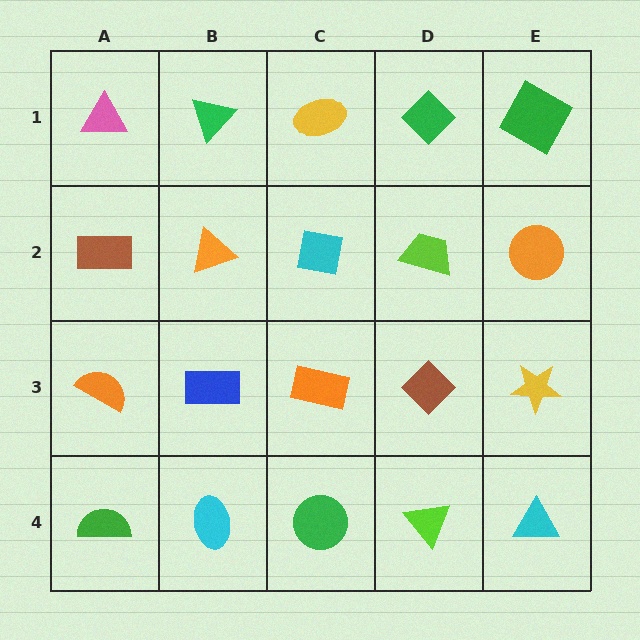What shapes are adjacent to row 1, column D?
A lime trapezoid (row 2, column D), a yellow ellipse (row 1, column C), a green square (row 1, column E).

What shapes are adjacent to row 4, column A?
An orange semicircle (row 3, column A), a cyan ellipse (row 4, column B).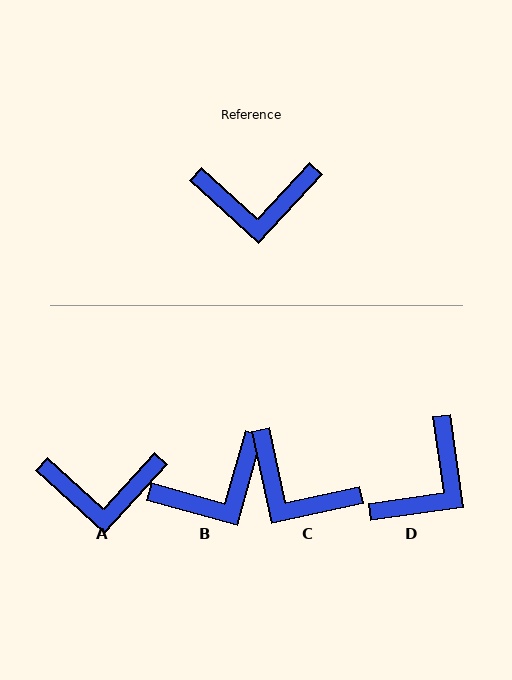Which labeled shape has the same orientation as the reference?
A.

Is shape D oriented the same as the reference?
No, it is off by about 51 degrees.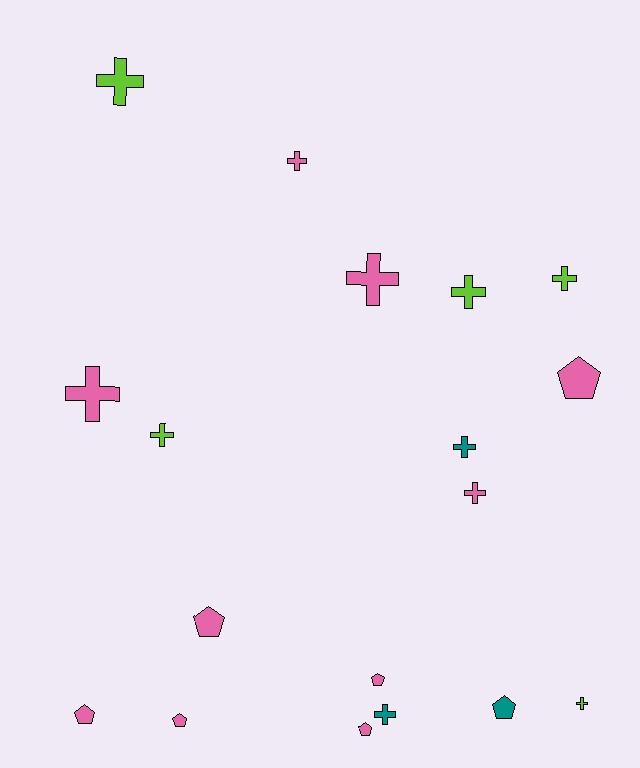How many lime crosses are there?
There are 5 lime crosses.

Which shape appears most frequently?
Cross, with 11 objects.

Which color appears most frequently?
Pink, with 10 objects.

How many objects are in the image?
There are 18 objects.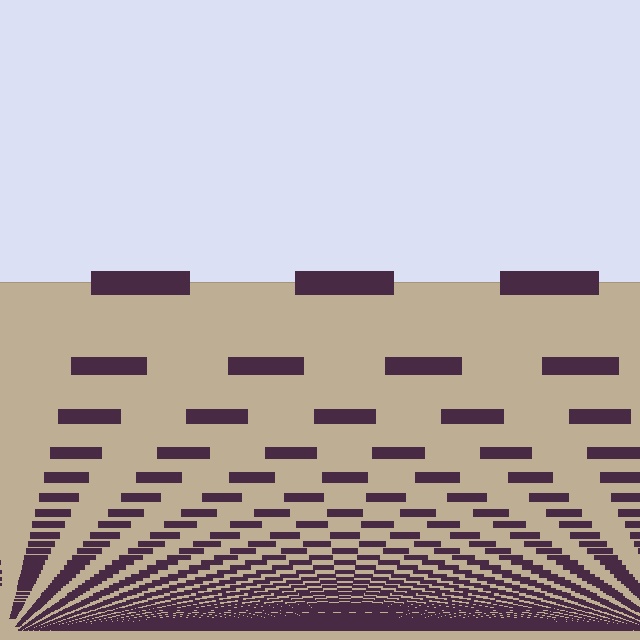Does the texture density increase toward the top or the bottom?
Density increases toward the bottom.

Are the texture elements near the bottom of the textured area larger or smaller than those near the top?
Smaller. The gradient is inverted — elements near the bottom are smaller and denser.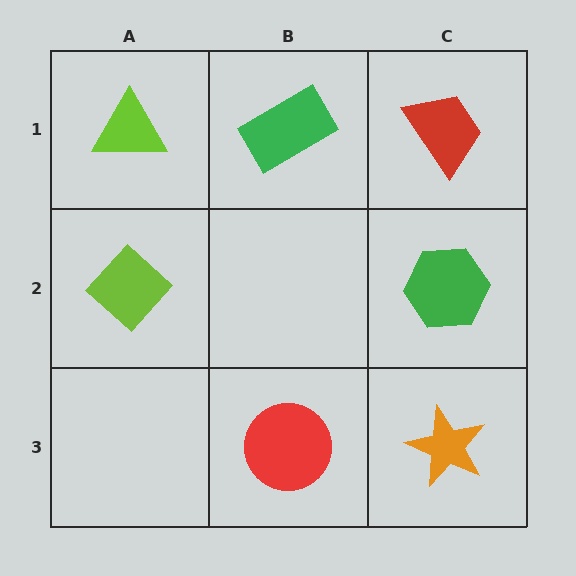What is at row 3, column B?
A red circle.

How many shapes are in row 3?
2 shapes.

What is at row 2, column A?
A lime diamond.